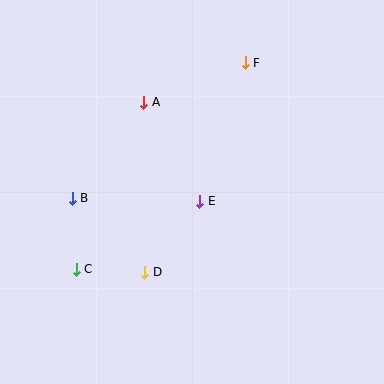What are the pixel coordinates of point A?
Point A is at (144, 102).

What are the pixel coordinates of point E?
Point E is at (199, 201).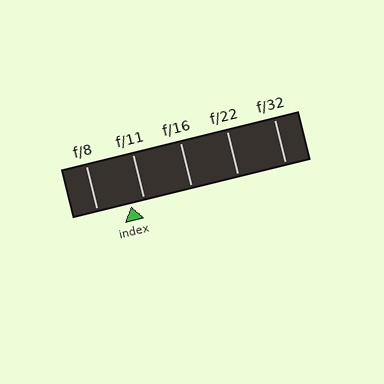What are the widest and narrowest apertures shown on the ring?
The widest aperture shown is f/8 and the narrowest is f/32.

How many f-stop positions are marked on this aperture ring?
There are 5 f-stop positions marked.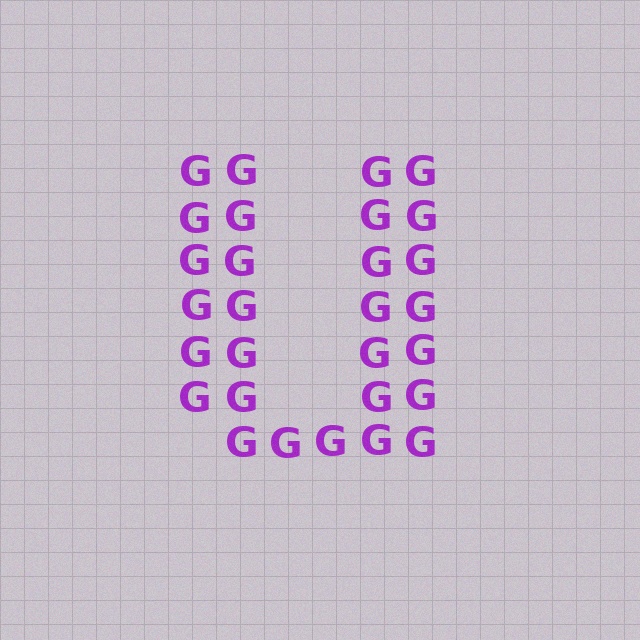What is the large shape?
The large shape is the letter U.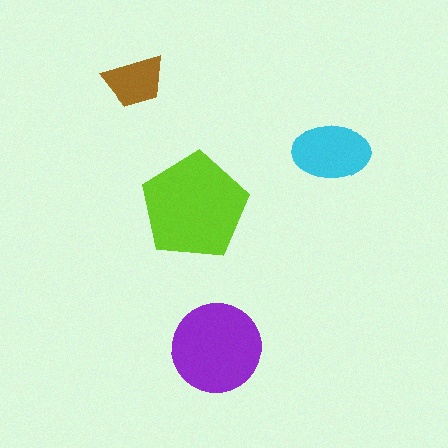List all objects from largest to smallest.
The lime pentagon, the purple circle, the cyan ellipse, the brown trapezoid.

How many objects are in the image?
There are 4 objects in the image.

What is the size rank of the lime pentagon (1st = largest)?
1st.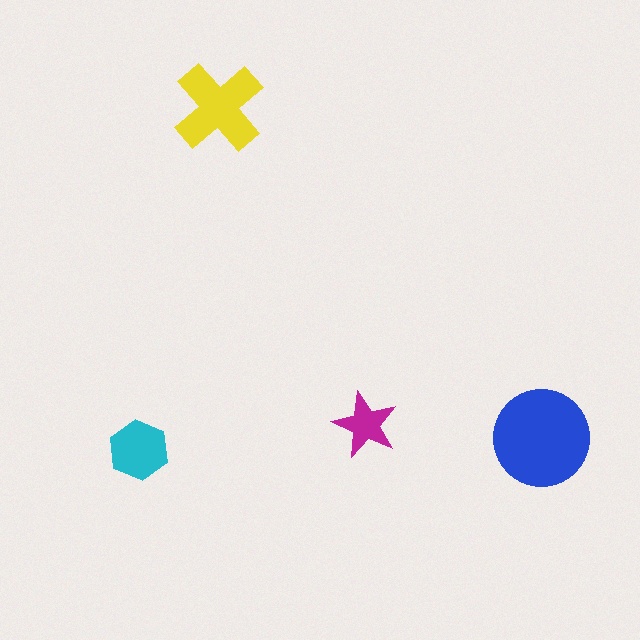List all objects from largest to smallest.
The blue circle, the yellow cross, the cyan hexagon, the magenta star.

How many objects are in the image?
There are 4 objects in the image.